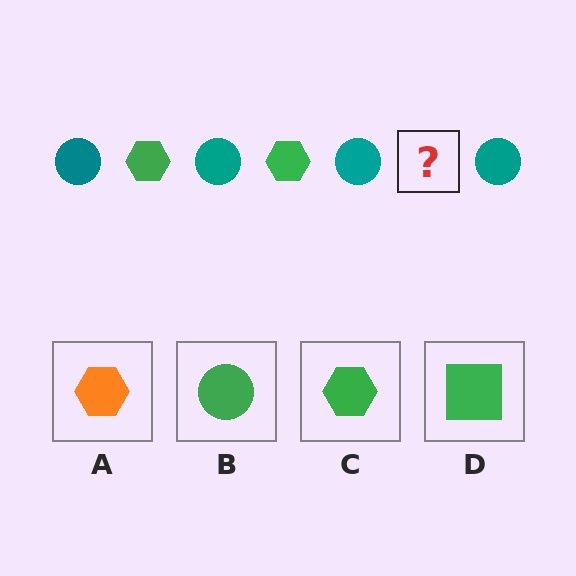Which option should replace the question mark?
Option C.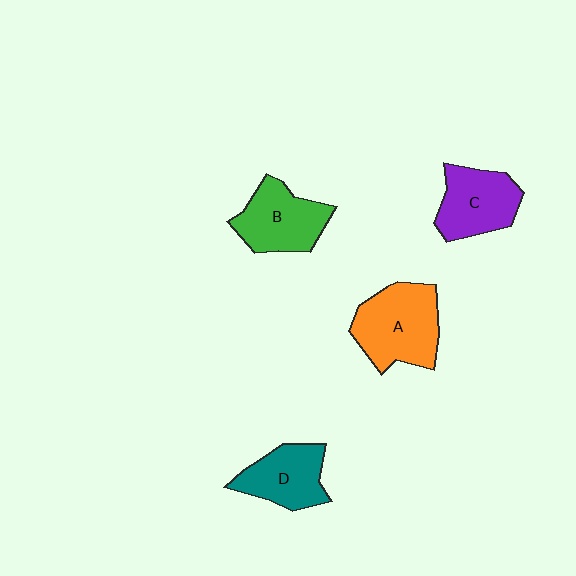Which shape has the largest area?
Shape A (orange).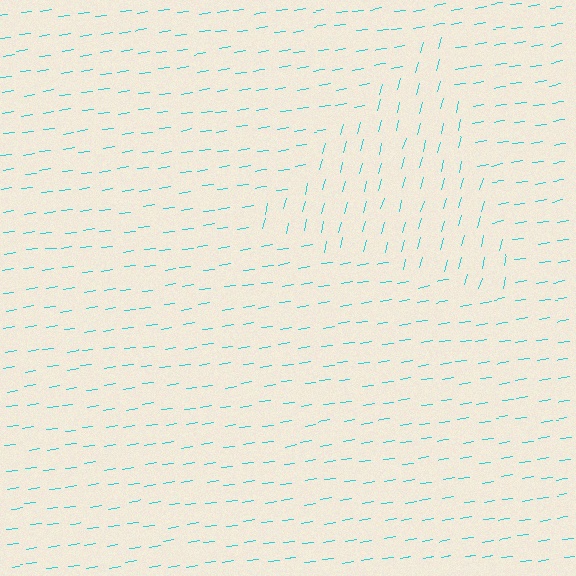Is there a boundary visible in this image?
Yes, there is a texture boundary formed by a change in line orientation.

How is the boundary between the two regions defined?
The boundary is defined purely by a change in line orientation (approximately 67 degrees difference). All lines are the same color and thickness.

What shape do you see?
I see a triangle.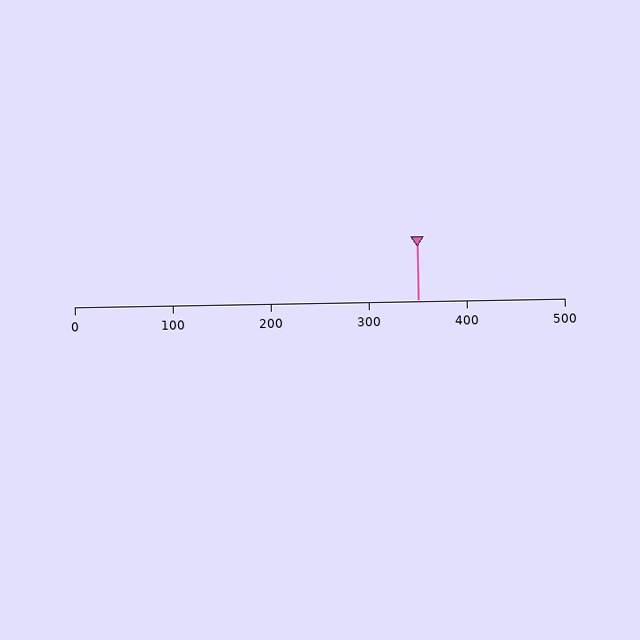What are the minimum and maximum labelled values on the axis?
The axis runs from 0 to 500.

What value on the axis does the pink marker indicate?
The marker indicates approximately 350.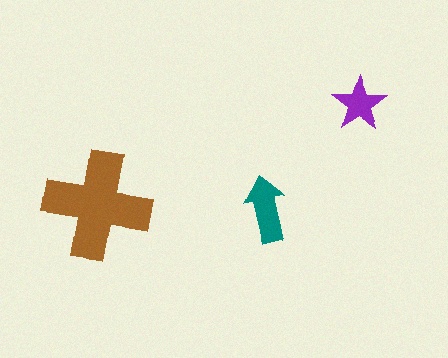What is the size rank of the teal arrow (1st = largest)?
2nd.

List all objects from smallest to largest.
The purple star, the teal arrow, the brown cross.